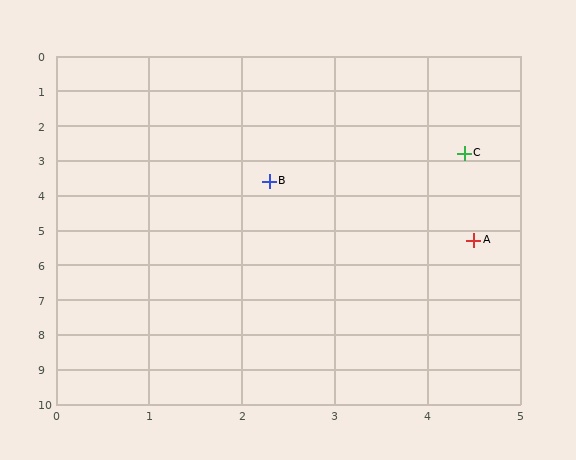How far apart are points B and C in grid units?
Points B and C are about 2.2 grid units apart.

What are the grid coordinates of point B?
Point B is at approximately (2.3, 3.6).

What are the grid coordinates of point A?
Point A is at approximately (4.5, 5.3).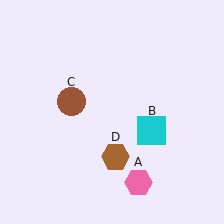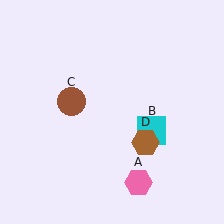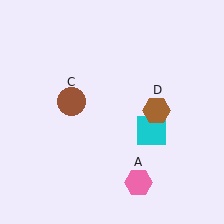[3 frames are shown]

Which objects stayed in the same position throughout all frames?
Pink hexagon (object A) and cyan square (object B) and brown circle (object C) remained stationary.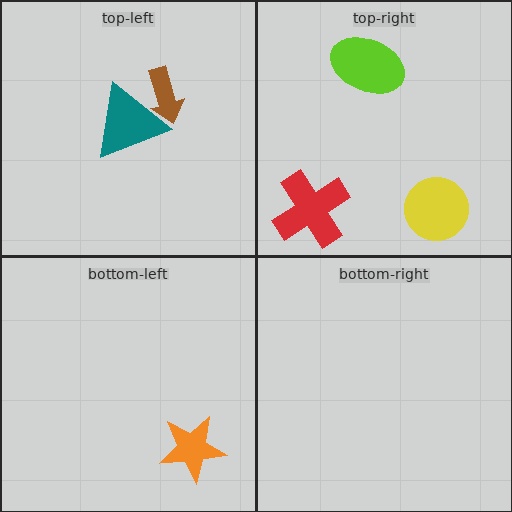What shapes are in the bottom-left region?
The orange star.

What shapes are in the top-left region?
The brown arrow, the teal triangle.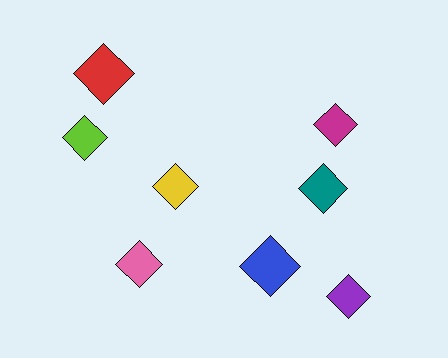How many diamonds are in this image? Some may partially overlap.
There are 8 diamonds.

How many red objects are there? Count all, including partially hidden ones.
There is 1 red object.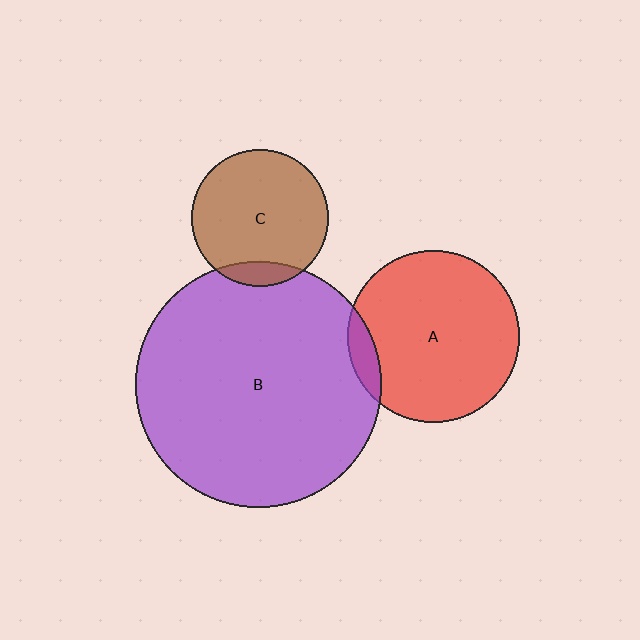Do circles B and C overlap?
Yes.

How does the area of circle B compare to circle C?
Approximately 3.2 times.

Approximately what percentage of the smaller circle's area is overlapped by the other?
Approximately 10%.